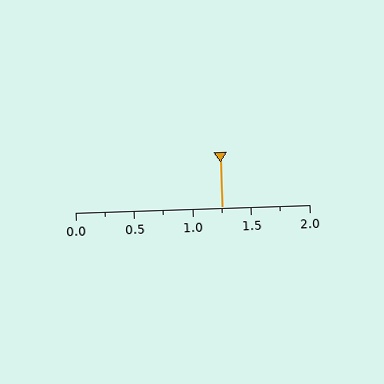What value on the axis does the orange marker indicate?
The marker indicates approximately 1.25.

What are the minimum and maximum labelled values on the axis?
The axis runs from 0.0 to 2.0.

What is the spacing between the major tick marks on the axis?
The major ticks are spaced 0.5 apart.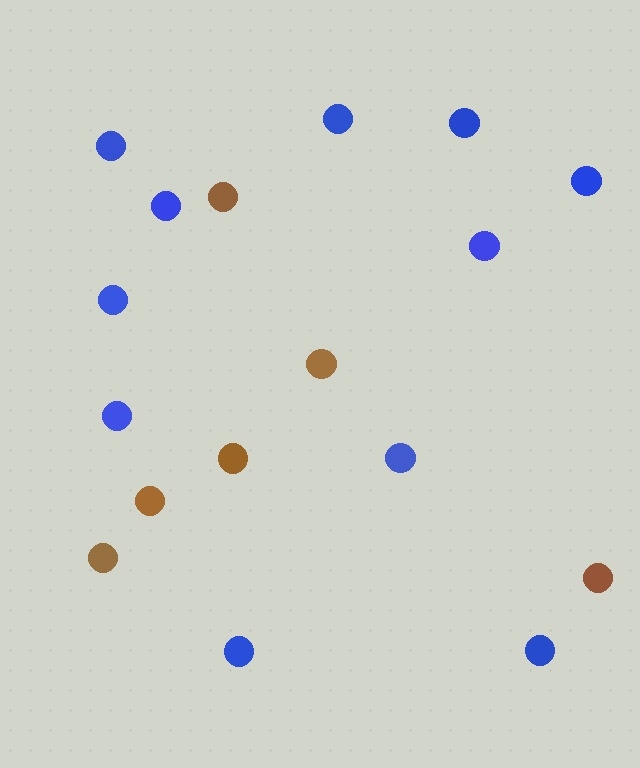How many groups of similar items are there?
There are 2 groups: one group of blue circles (11) and one group of brown circles (6).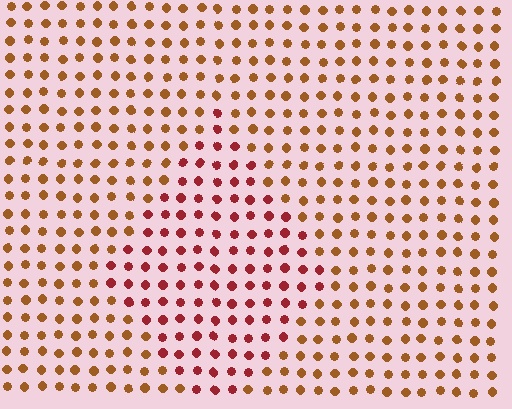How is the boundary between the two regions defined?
The boundary is defined purely by a slight shift in hue (about 36 degrees). Spacing, size, and orientation are identical on both sides.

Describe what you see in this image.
The image is filled with small brown elements in a uniform arrangement. A diamond-shaped region is visible where the elements are tinted to a slightly different hue, forming a subtle color boundary.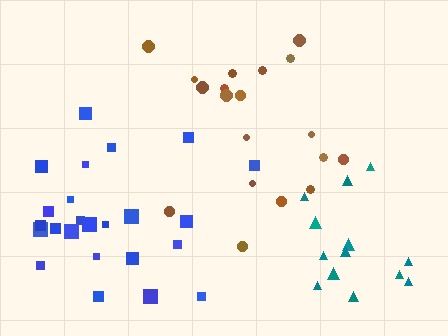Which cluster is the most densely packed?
Teal.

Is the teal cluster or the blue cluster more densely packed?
Teal.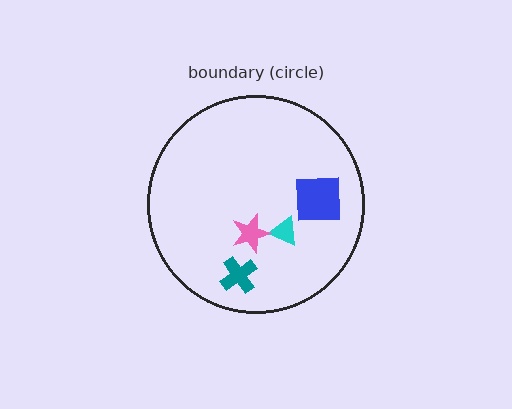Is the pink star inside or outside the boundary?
Inside.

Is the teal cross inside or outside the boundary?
Inside.